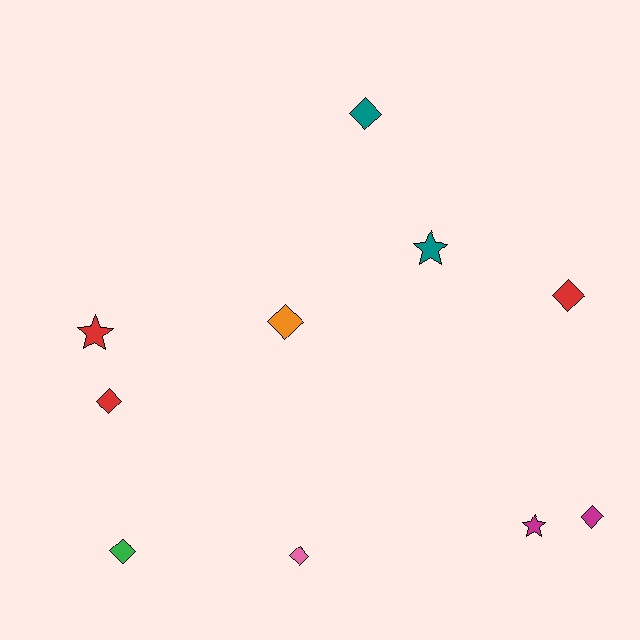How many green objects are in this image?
There is 1 green object.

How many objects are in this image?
There are 10 objects.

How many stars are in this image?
There are 3 stars.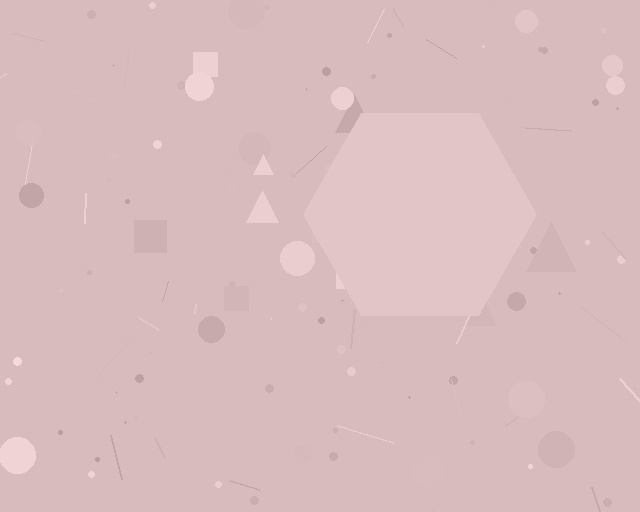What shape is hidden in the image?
A hexagon is hidden in the image.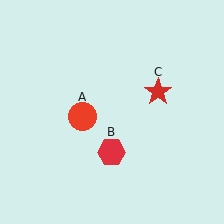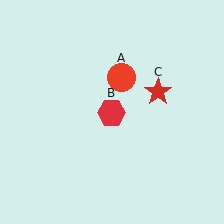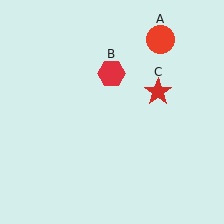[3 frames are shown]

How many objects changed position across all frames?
2 objects changed position: red circle (object A), red hexagon (object B).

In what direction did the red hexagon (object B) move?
The red hexagon (object B) moved up.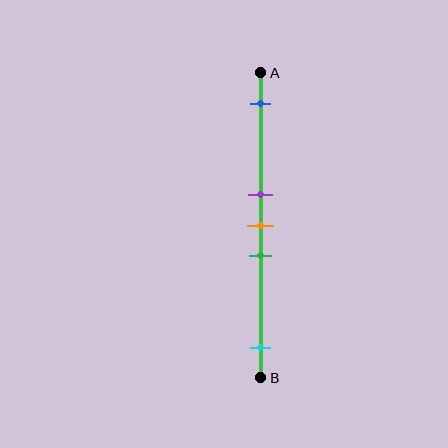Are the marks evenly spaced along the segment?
No, the marks are not evenly spaced.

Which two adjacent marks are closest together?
The purple and orange marks are the closest adjacent pair.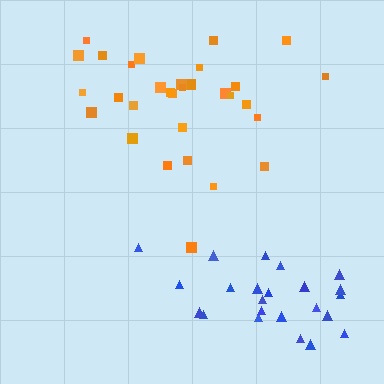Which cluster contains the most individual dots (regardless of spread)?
Orange (31).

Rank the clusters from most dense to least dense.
orange, blue.